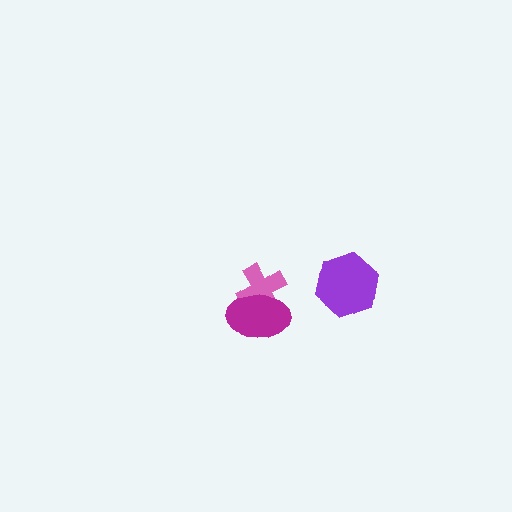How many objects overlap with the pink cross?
1 object overlaps with the pink cross.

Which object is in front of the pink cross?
The magenta ellipse is in front of the pink cross.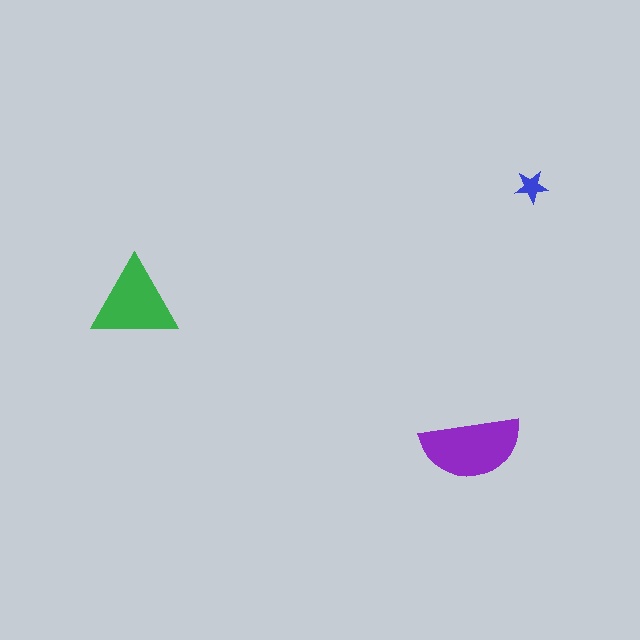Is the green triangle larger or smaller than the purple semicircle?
Smaller.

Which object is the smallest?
The blue star.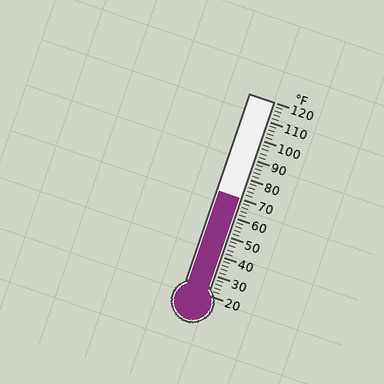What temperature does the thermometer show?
The thermometer shows approximately 70°F.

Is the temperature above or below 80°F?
The temperature is below 80°F.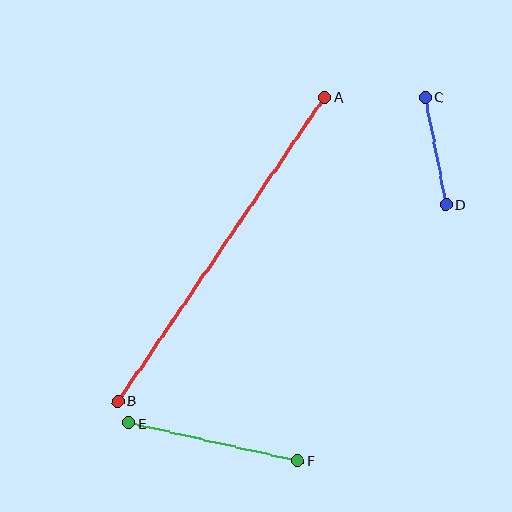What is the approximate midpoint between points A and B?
The midpoint is at approximately (221, 249) pixels.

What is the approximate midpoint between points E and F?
The midpoint is at approximately (213, 442) pixels.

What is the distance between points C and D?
The distance is approximately 109 pixels.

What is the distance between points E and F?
The distance is approximately 173 pixels.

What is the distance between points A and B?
The distance is approximately 367 pixels.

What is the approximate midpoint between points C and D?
The midpoint is at approximately (435, 151) pixels.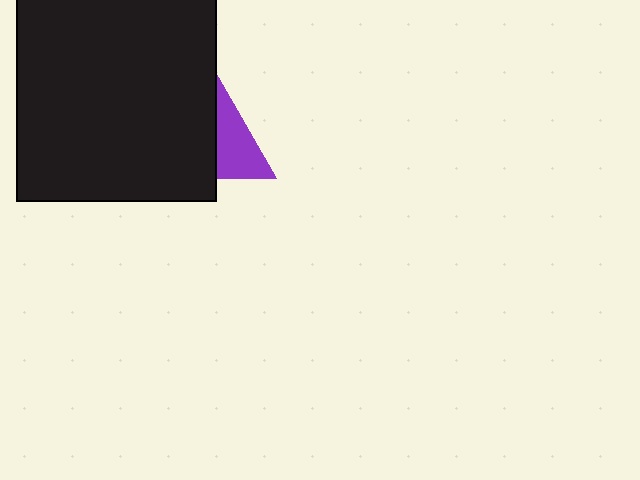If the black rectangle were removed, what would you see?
You would see the complete purple triangle.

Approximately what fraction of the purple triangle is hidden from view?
Roughly 55% of the purple triangle is hidden behind the black rectangle.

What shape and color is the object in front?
The object in front is a black rectangle.